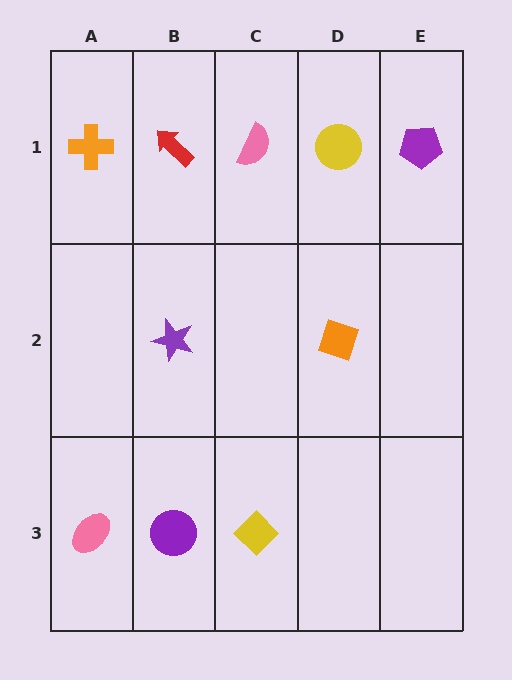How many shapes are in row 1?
5 shapes.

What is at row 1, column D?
A yellow circle.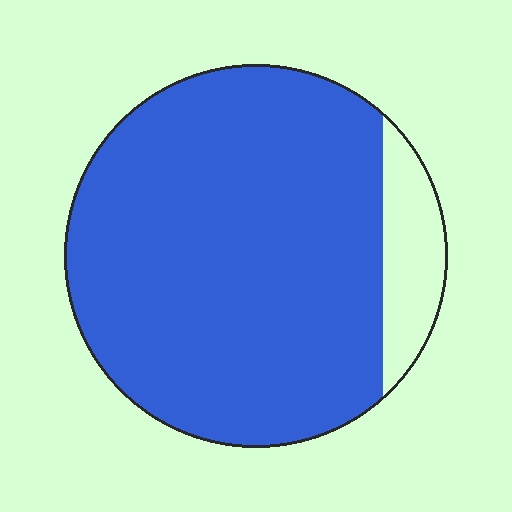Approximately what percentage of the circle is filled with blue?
Approximately 90%.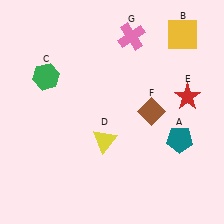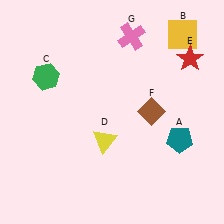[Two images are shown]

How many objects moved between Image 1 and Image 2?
1 object moved between the two images.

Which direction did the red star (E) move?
The red star (E) moved up.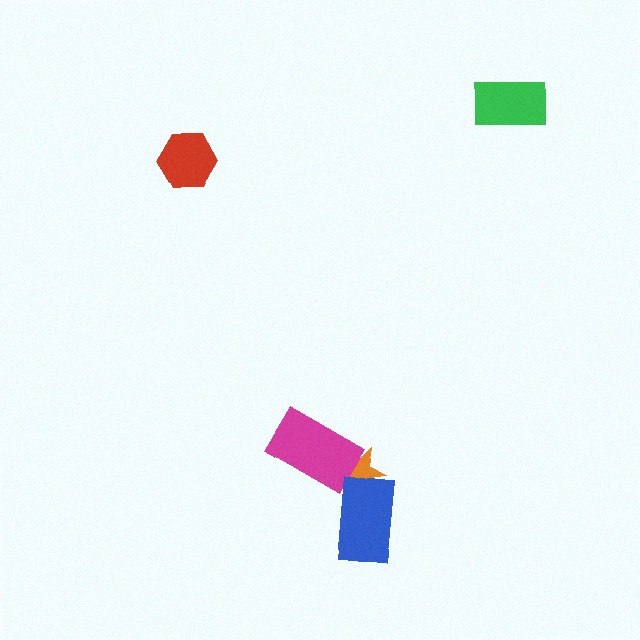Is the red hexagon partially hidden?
No, no other shape covers it.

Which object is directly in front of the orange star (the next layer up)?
The magenta rectangle is directly in front of the orange star.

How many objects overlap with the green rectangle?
0 objects overlap with the green rectangle.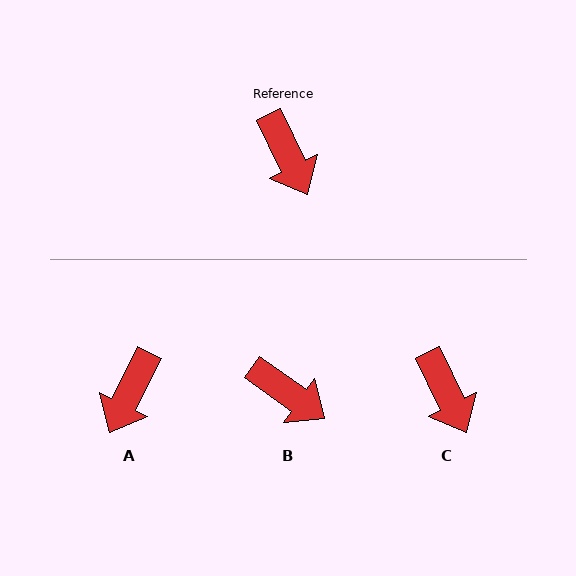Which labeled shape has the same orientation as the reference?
C.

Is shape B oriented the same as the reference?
No, it is off by about 28 degrees.